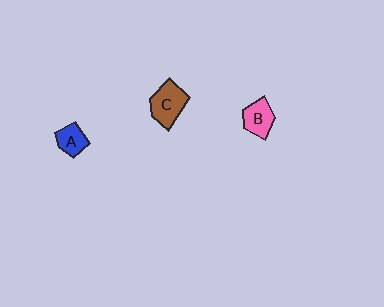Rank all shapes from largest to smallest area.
From largest to smallest: C (brown), B (pink), A (blue).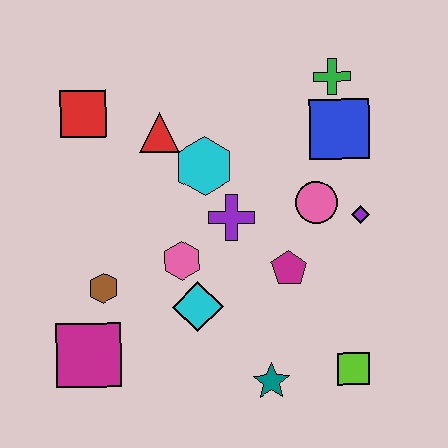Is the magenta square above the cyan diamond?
No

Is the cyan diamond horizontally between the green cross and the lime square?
No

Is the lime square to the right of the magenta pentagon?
Yes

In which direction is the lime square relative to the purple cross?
The lime square is below the purple cross.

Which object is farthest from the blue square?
The magenta square is farthest from the blue square.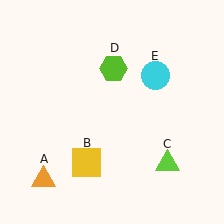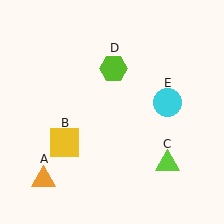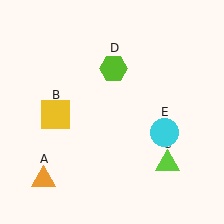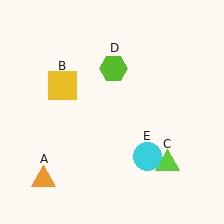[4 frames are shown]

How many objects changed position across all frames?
2 objects changed position: yellow square (object B), cyan circle (object E).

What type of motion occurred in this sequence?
The yellow square (object B), cyan circle (object E) rotated clockwise around the center of the scene.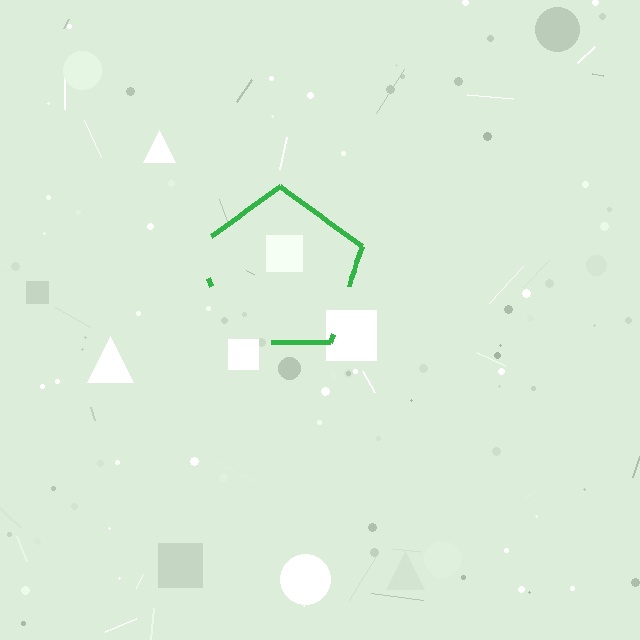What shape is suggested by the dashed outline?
The dashed outline suggests a pentagon.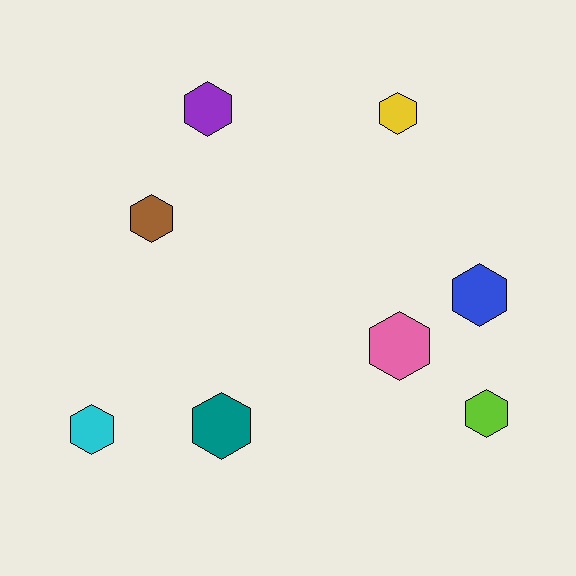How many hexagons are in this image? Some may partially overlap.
There are 8 hexagons.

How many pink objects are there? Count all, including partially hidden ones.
There is 1 pink object.